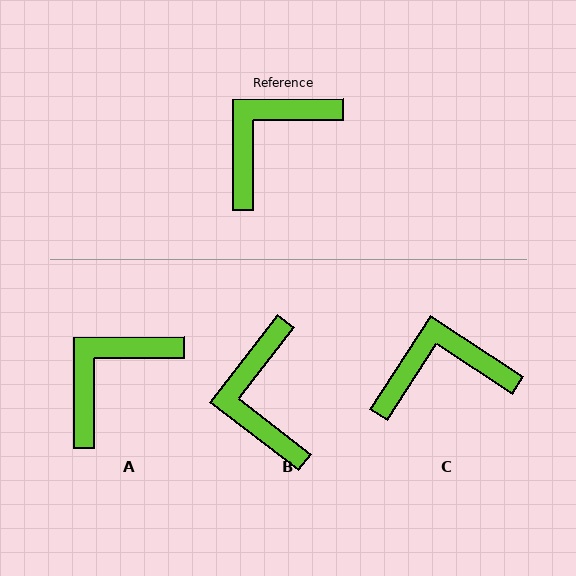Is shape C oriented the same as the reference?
No, it is off by about 33 degrees.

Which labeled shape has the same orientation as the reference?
A.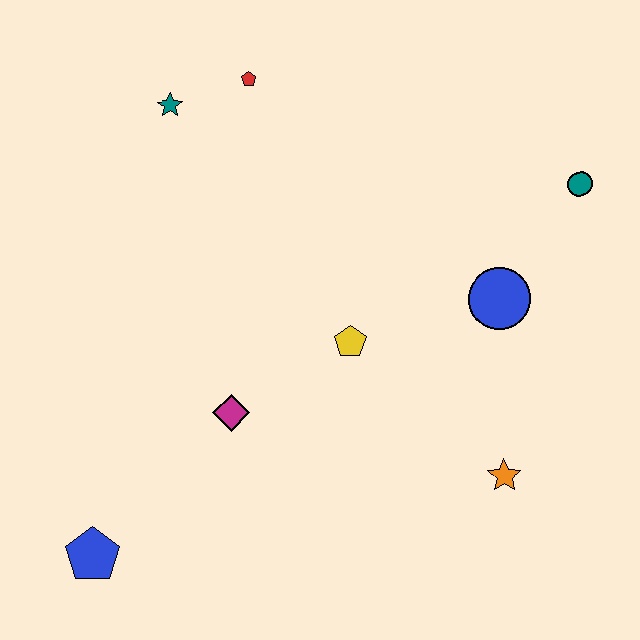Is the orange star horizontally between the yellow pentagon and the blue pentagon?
No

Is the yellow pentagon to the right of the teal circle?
No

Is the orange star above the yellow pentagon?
No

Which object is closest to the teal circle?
The blue circle is closest to the teal circle.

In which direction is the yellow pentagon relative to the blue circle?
The yellow pentagon is to the left of the blue circle.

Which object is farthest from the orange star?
The teal star is farthest from the orange star.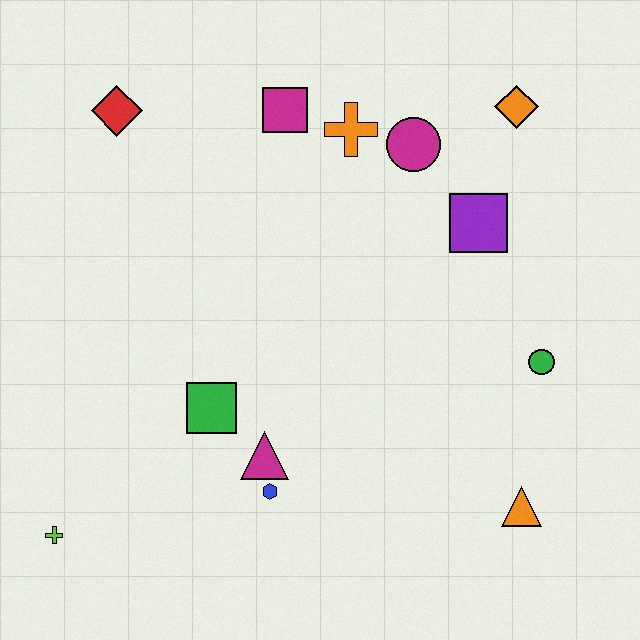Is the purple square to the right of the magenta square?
Yes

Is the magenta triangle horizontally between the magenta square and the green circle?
No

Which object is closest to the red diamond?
The magenta square is closest to the red diamond.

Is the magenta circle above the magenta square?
No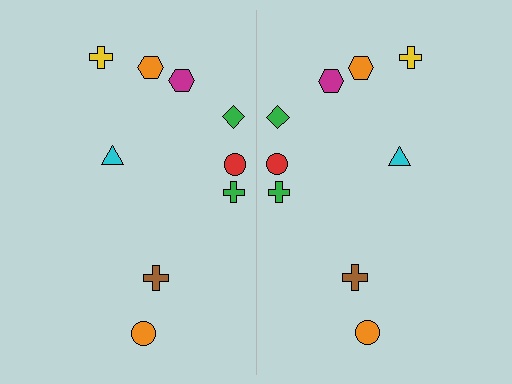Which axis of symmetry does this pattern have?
The pattern has a vertical axis of symmetry running through the center of the image.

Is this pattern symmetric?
Yes, this pattern has bilateral (reflection) symmetry.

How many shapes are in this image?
There are 18 shapes in this image.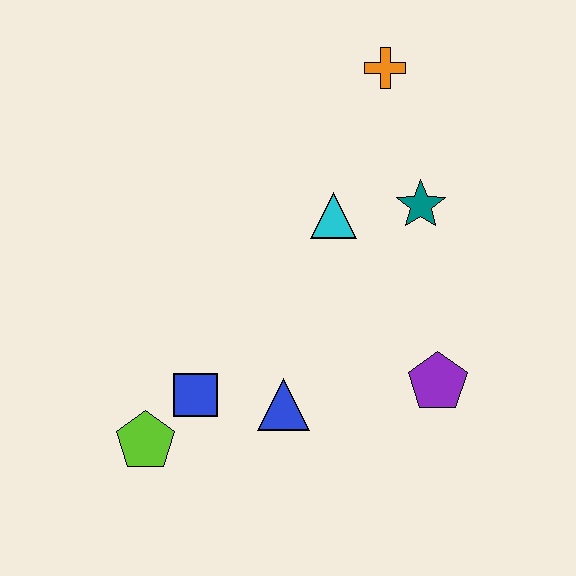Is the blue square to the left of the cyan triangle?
Yes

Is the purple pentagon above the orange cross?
No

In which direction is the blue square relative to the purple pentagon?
The blue square is to the left of the purple pentagon.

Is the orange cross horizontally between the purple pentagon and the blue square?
Yes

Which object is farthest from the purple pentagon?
The orange cross is farthest from the purple pentagon.